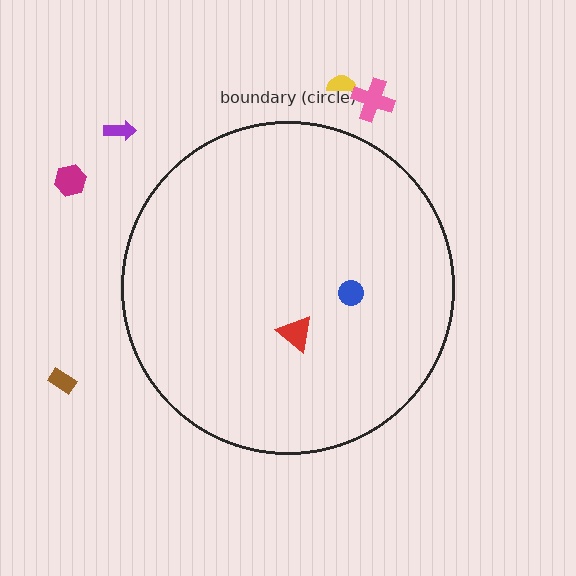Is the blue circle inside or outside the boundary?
Inside.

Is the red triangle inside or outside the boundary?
Inside.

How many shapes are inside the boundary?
2 inside, 5 outside.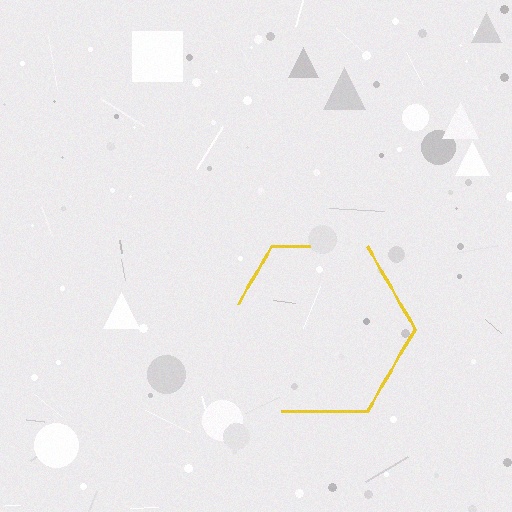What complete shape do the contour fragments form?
The contour fragments form a hexagon.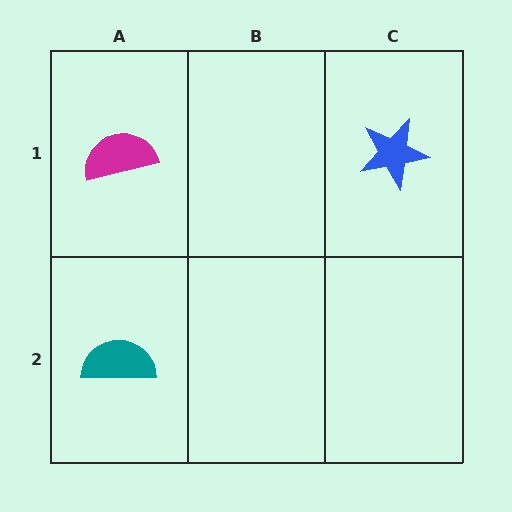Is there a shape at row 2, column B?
No, that cell is empty.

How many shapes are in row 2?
1 shape.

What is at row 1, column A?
A magenta semicircle.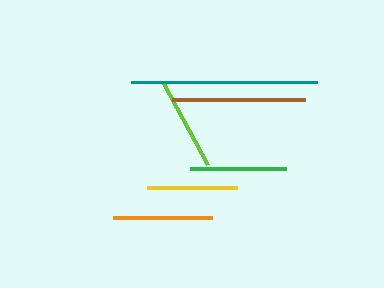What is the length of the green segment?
The green segment is approximately 96 pixels long.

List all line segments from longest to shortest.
From longest to shortest: teal, brown, orange, green, lime, yellow.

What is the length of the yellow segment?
The yellow segment is approximately 90 pixels long.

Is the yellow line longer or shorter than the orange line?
The orange line is longer than the yellow line.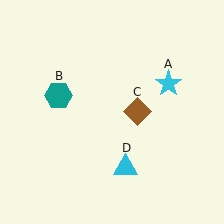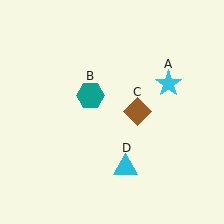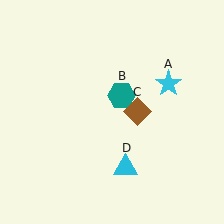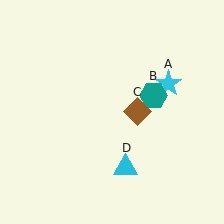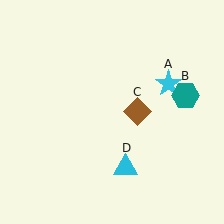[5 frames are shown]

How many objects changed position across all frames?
1 object changed position: teal hexagon (object B).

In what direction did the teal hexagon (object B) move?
The teal hexagon (object B) moved right.